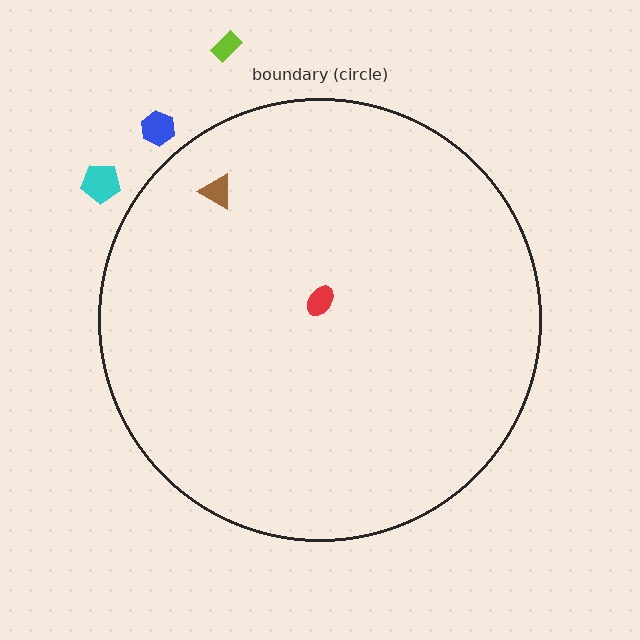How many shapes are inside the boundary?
2 inside, 3 outside.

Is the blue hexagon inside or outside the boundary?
Outside.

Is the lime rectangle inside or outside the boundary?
Outside.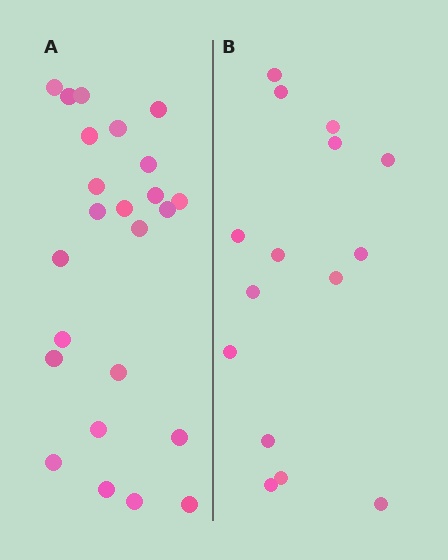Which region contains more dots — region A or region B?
Region A (the left region) has more dots.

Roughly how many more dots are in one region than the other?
Region A has roughly 8 or so more dots than region B.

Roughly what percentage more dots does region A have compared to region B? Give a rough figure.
About 60% more.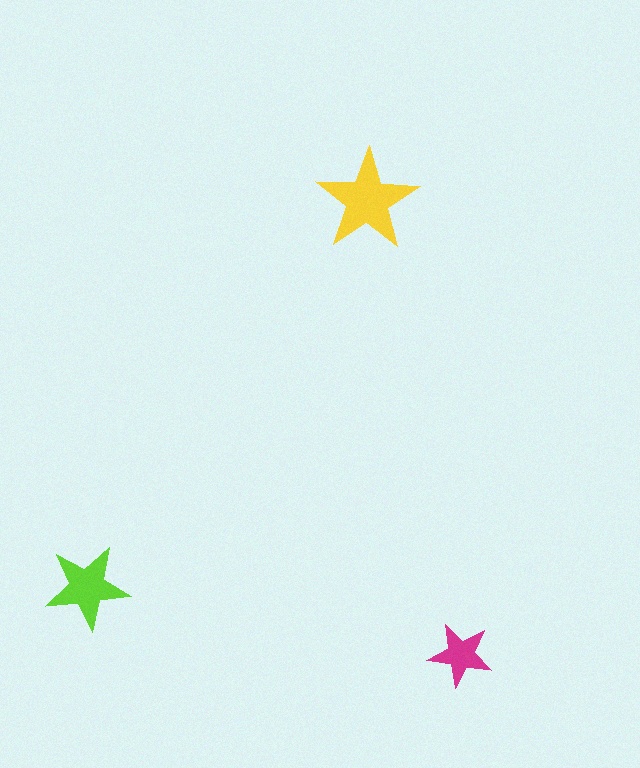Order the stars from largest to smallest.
the yellow one, the lime one, the magenta one.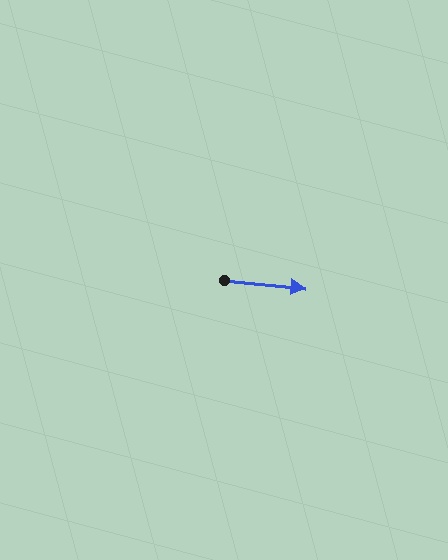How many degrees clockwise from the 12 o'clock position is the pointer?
Approximately 96 degrees.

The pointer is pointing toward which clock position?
Roughly 3 o'clock.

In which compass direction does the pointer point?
East.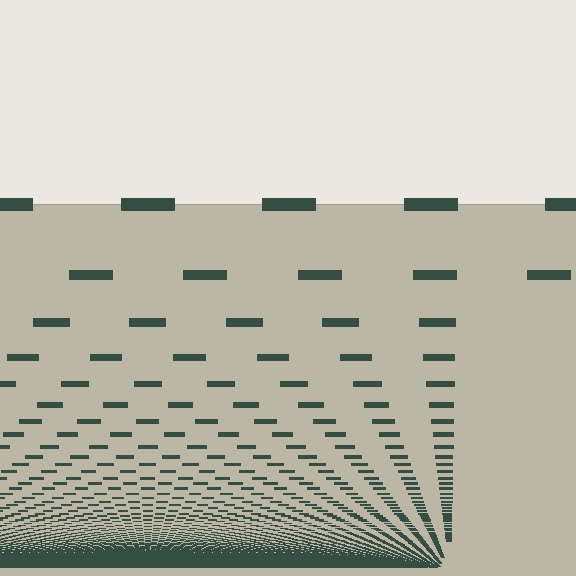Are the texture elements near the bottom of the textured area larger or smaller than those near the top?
Smaller. The gradient is inverted — elements near the bottom are smaller and denser.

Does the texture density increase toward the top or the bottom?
Density increases toward the bottom.